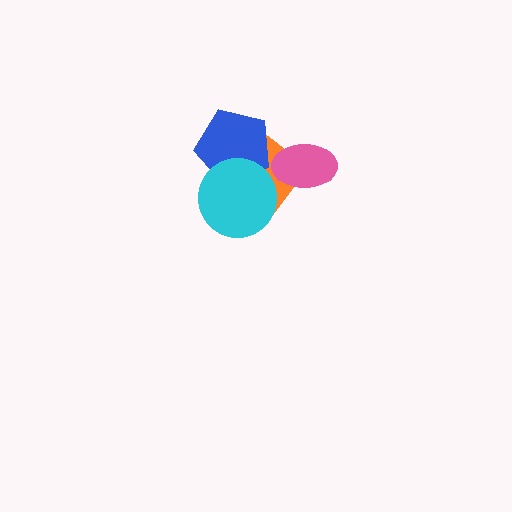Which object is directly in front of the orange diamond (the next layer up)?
The blue pentagon is directly in front of the orange diamond.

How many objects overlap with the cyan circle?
2 objects overlap with the cyan circle.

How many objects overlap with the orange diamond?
3 objects overlap with the orange diamond.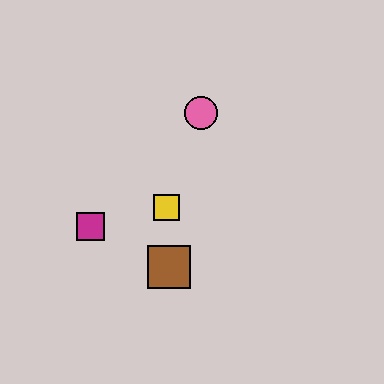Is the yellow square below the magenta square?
No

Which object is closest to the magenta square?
The yellow square is closest to the magenta square.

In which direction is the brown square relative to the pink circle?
The brown square is below the pink circle.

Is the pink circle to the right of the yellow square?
Yes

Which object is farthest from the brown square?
The pink circle is farthest from the brown square.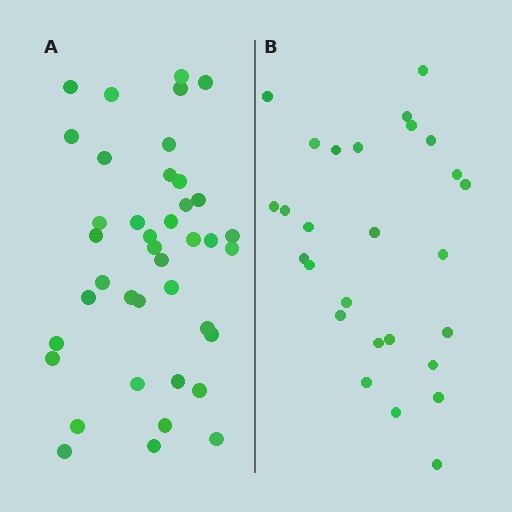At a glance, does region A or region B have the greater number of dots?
Region A (the left region) has more dots.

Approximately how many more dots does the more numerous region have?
Region A has approximately 15 more dots than region B.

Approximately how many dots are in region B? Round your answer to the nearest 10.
About 30 dots. (The exact count is 27, which rounds to 30.)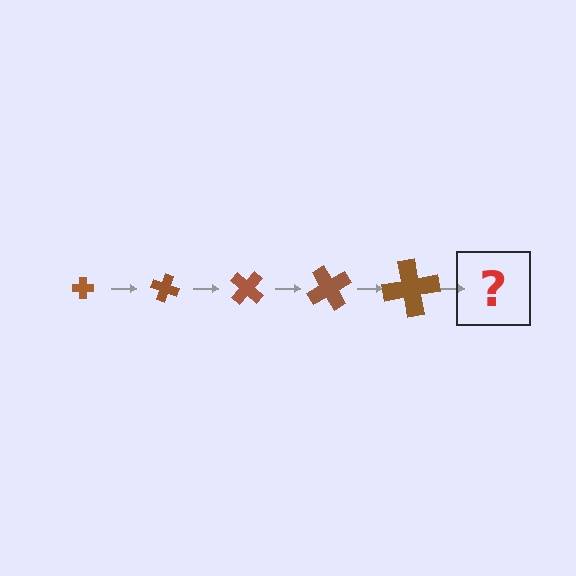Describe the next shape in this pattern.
It should be a cross, larger than the previous one and rotated 100 degrees from the start.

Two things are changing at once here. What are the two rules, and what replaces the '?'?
The two rules are that the cross grows larger each step and it rotates 20 degrees each step. The '?' should be a cross, larger than the previous one and rotated 100 degrees from the start.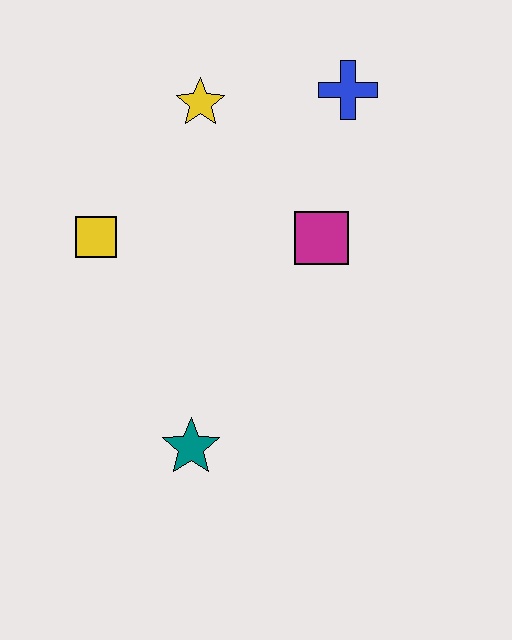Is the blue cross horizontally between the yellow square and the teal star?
No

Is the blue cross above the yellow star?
Yes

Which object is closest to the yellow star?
The blue cross is closest to the yellow star.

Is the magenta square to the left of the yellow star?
No